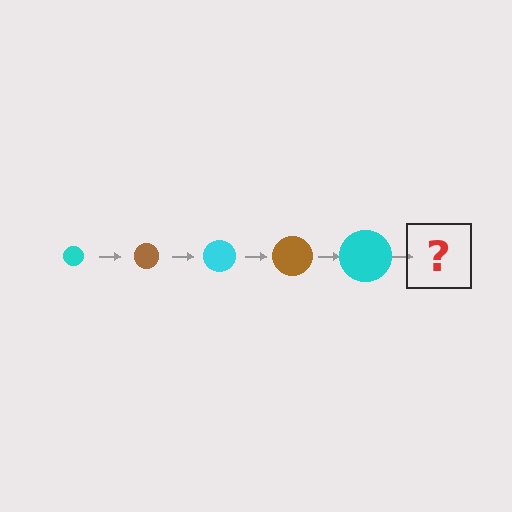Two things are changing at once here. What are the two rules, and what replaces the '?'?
The two rules are that the circle grows larger each step and the color cycles through cyan and brown. The '?' should be a brown circle, larger than the previous one.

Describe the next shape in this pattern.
It should be a brown circle, larger than the previous one.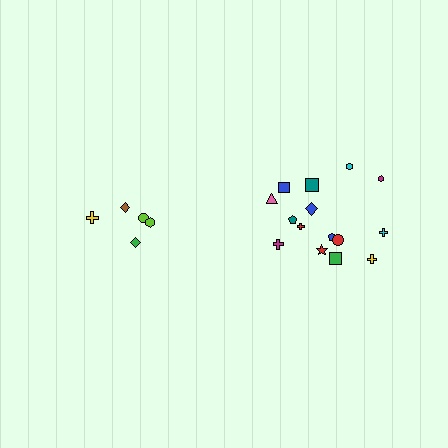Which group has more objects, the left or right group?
The right group.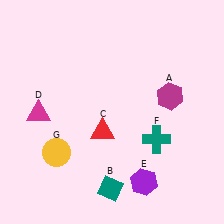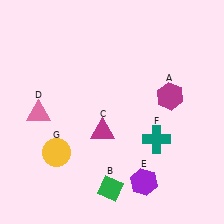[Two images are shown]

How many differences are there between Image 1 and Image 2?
There are 3 differences between the two images.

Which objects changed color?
B changed from teal to green. C changed from red to magenta. D changed from magenta to pink.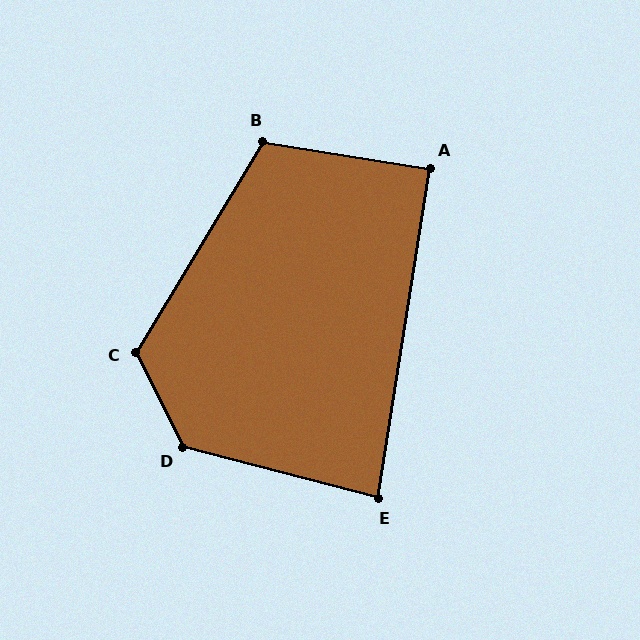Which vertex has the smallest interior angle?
E, at approximately 85 degrees.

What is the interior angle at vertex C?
Approximately 123 degrees (obtuse).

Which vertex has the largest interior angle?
D, at approximately 131 degrees.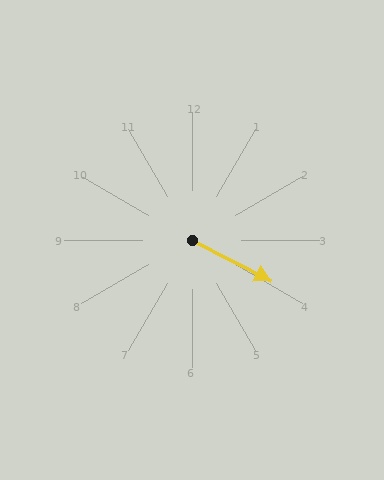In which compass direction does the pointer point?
Southeast.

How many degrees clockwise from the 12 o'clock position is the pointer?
Approximately 117 degrees.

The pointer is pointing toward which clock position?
Roughly 4 o'clock.